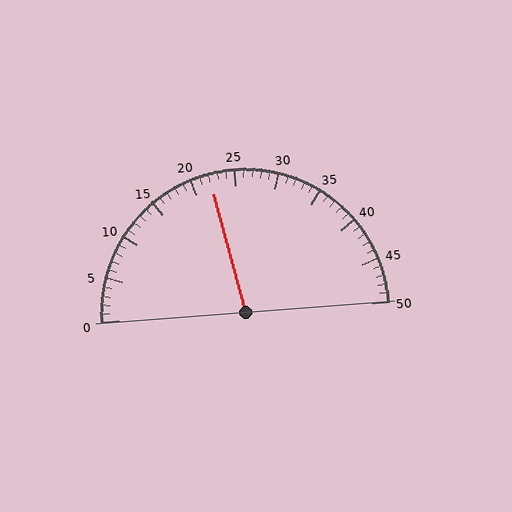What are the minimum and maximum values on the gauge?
The gauge ranges from 0 to 50.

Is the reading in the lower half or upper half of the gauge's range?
The reading is in the lower half of the range (0 to 50).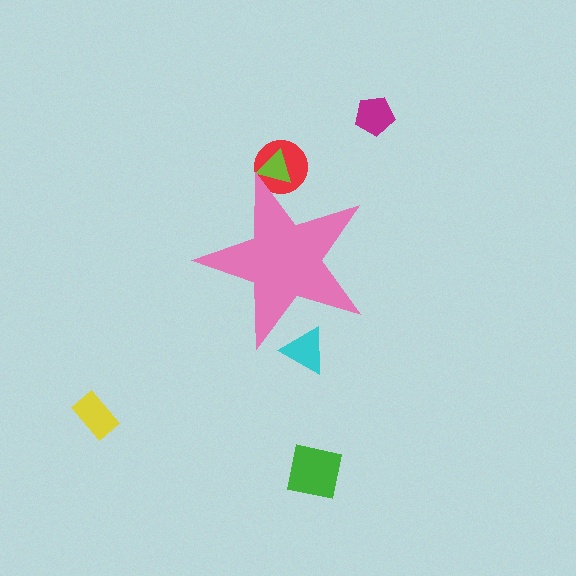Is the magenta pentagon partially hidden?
No, the magenta pentagon is fully visible.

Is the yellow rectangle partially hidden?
No, the yellow rectangle is fully visible.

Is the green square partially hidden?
No, the green square is fully visible.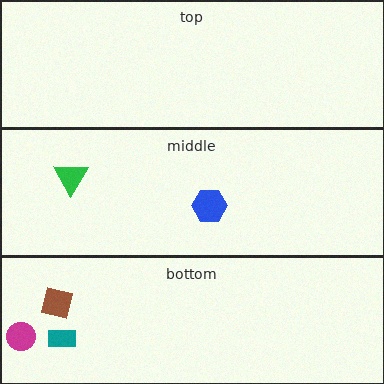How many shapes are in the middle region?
2.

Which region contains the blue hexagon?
The middle region.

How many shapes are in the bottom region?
3.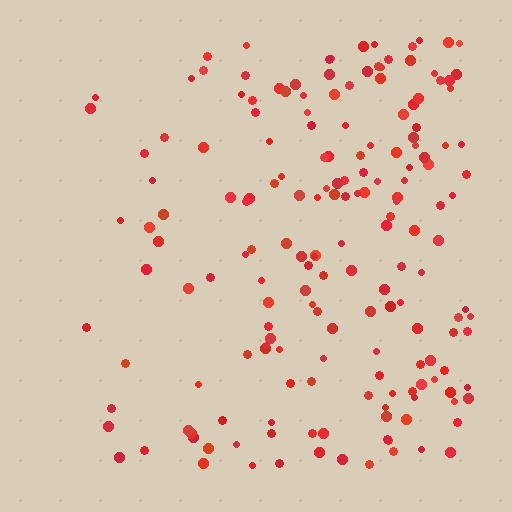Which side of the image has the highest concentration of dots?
The right.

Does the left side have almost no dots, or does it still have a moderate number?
Still a moderate number, just noticeably fewer than the right.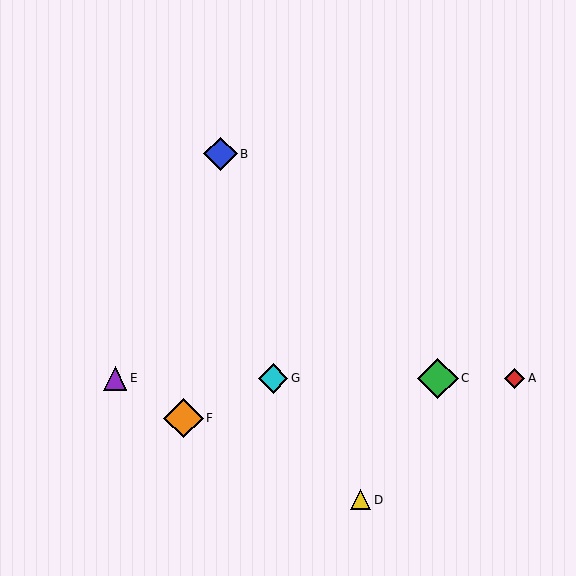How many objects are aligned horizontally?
4 objects (A, C, E, G) are aligned horizontally.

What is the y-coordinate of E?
Object E is at y≈378.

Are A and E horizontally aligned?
Yes, both are at y≈378.